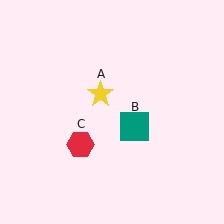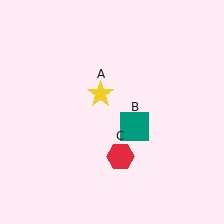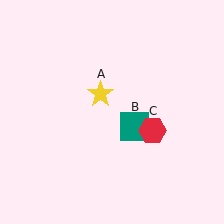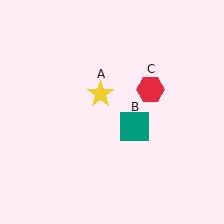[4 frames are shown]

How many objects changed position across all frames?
1 object changed position: red hexagon (object C).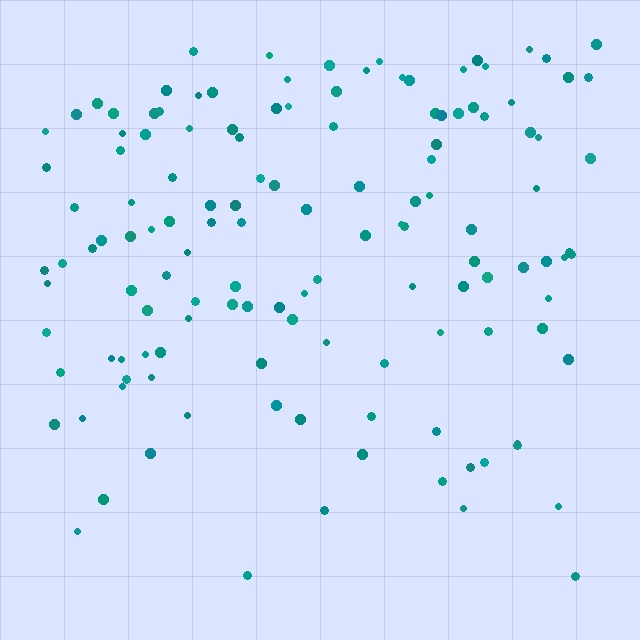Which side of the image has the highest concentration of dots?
The top.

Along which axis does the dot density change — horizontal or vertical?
Vertical.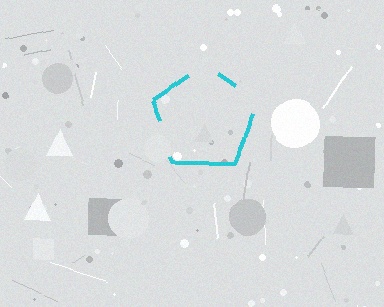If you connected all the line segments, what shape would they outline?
They would outline a pentagon.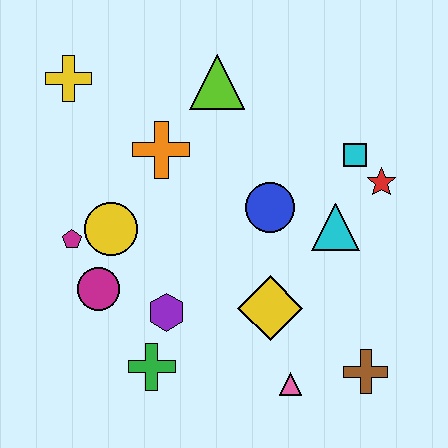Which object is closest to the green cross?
The purple hexagon is closest to the green cross.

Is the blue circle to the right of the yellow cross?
Yes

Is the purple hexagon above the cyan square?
No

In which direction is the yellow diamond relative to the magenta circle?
The yellow diamond is to the right of the magenta circle.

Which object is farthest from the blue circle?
The yellow cross is farthest from the blue circle.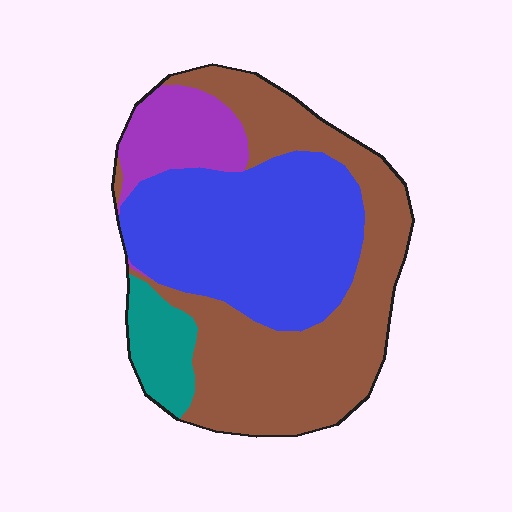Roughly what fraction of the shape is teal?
Teal takes up about one tenth (1/10) of the shape.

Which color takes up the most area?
Brown, at roughly 45%.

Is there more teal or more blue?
Blue.